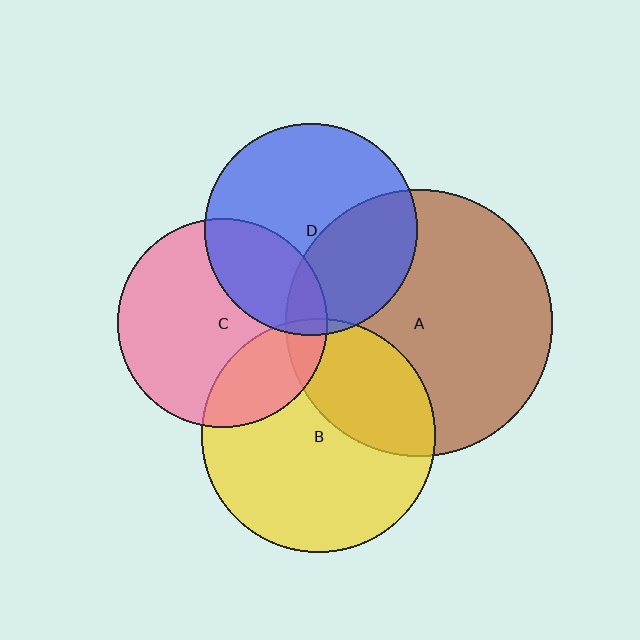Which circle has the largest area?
Circle A (brown).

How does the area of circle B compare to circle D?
Approximately 1.2 times.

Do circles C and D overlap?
Yes.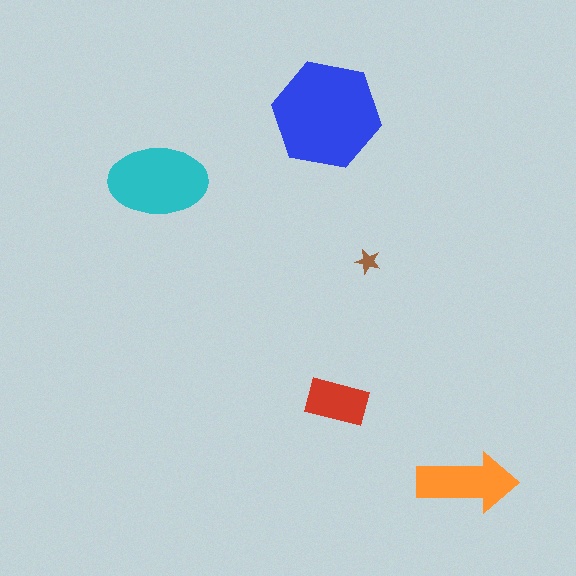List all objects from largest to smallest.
The blue hexagon, the cyan ellipse, the orange arrow, the red rectangle, the brown star.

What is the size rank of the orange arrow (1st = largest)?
3rd.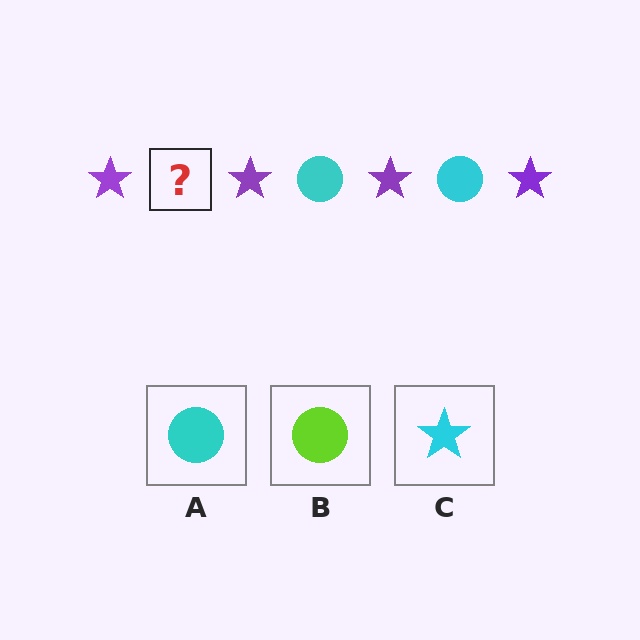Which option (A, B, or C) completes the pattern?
A.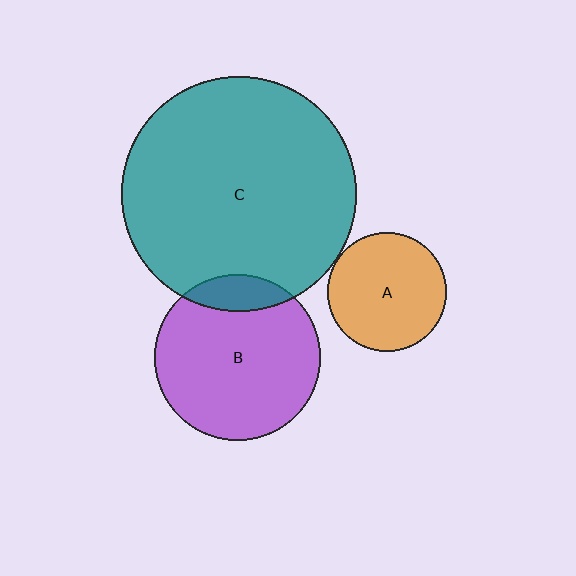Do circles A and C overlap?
Yes.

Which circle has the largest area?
Circle C (teal).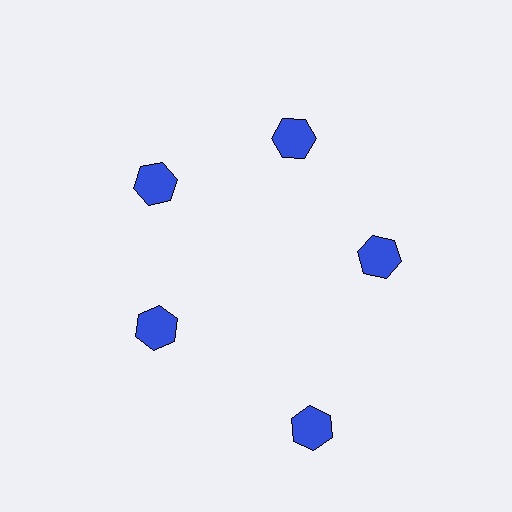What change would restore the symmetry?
The symmetry would be restored by moving it inward, back onto the ring so that all 5 hexagons sit at equal angles and equal distance from the center.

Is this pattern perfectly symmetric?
No. The 5 blue hexagons are arranged in a ring, but one element near the 5 o'clock position is pushed outward from the center, breaking the 5-fold rotational symmetry.